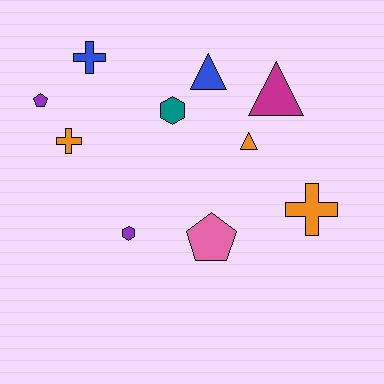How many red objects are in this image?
There are no red objects.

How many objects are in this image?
There are 10 objects.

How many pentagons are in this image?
There are 2 pentagons.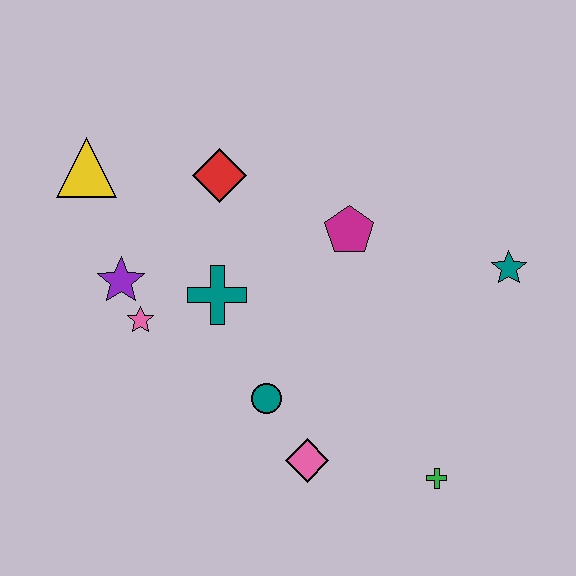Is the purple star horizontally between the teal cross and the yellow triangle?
Yes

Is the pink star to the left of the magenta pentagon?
Yes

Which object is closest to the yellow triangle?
The purple star is closest to the yellow triangle.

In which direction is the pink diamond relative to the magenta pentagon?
The pink diamond is below the magenta pentagon.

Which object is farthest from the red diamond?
The green cross is farthest from the red diamond.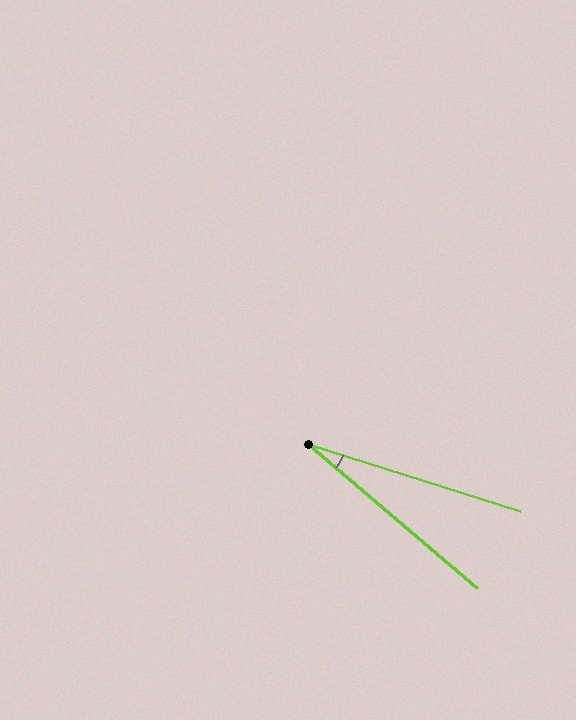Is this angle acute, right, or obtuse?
It is acute.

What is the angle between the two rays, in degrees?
Approximately 23 degrees.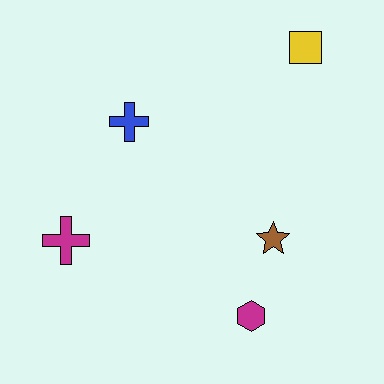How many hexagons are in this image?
There is 1 hexagon.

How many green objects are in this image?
There are no green objects.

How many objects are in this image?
There are 5 objects.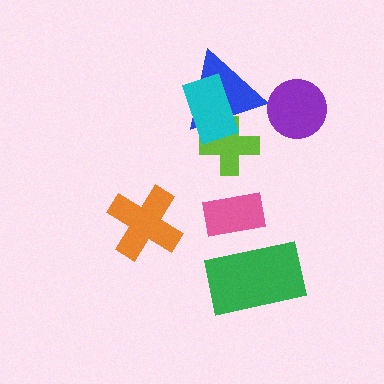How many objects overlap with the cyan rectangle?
2 objects overlap with the cyan rectangle.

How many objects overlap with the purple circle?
0 objects overlap with the purple circle.